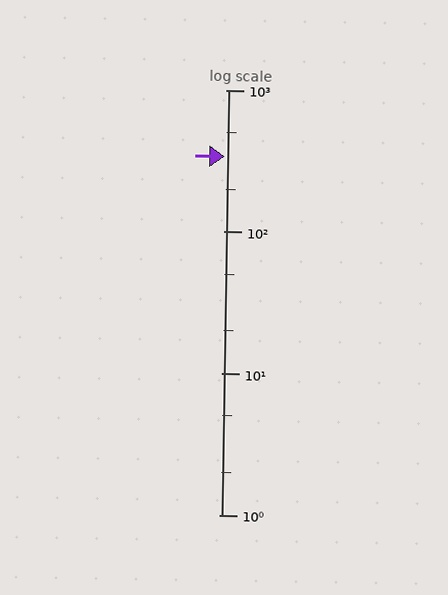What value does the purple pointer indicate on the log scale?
The pointer indicates approximately 340.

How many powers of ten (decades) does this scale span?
The scale spans 3 decades, from 1 to 1000.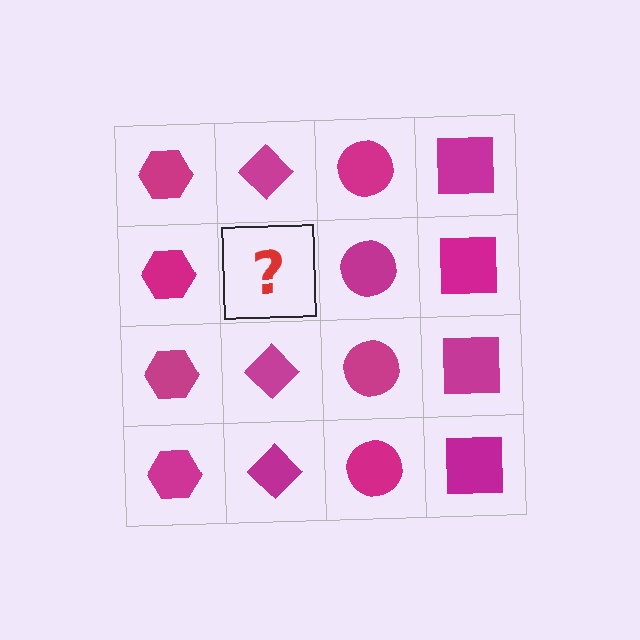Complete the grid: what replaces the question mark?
The question mark should be replaced with a magenta diamond.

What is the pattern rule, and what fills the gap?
The rule is that each column has a consistent shape. The gap should be filled with a magenta diamond.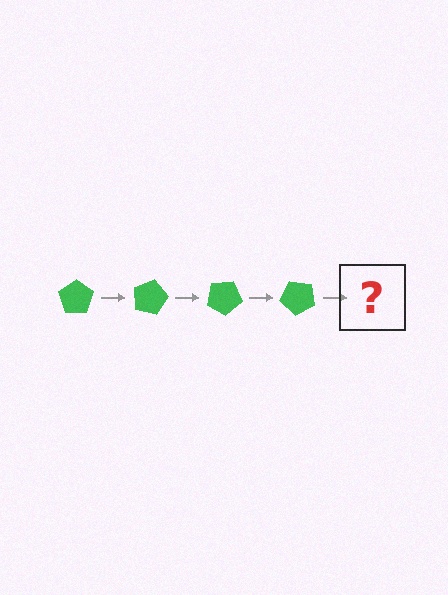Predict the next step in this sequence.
The next step is a green pentagon rotated 60 degrees.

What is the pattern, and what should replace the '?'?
The pattern is that the pentagon rotates 15 degrees each step. The '?' should be a green pentagon rotated 60 degrees.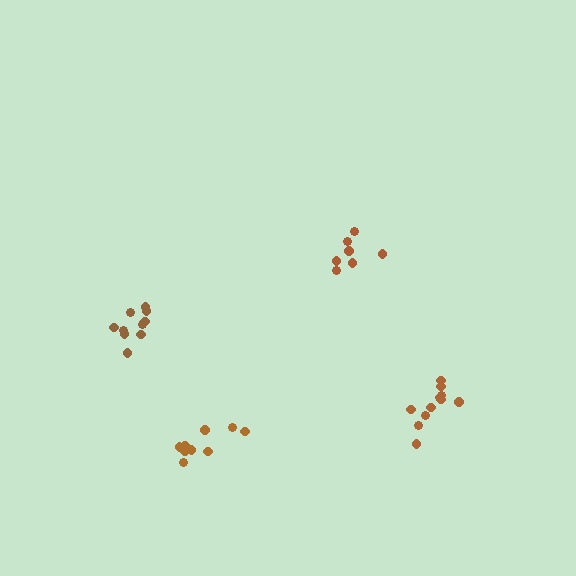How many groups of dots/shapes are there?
There are 4 groups.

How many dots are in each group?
Group 1: 9 dots, Group 2: 7 dots, Group 3: 11 dots, Group 4: 10 dots (37 total).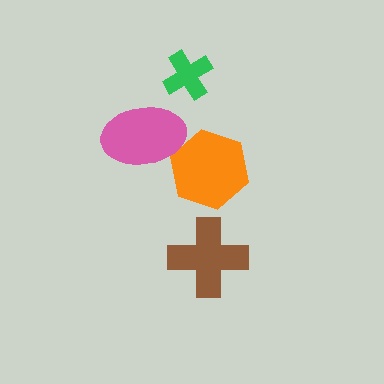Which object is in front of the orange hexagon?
The pink ellipse is in front of the orange hexagon.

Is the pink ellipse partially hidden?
No, no other shape covers it.